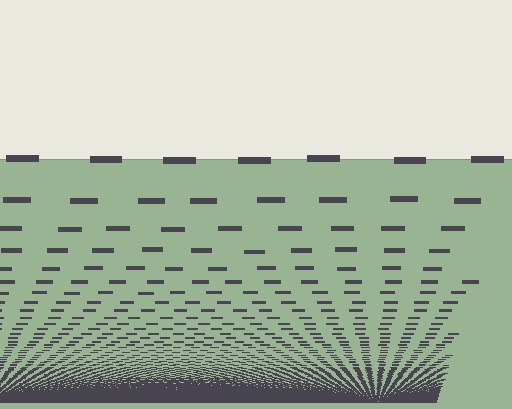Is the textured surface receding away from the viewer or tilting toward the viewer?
The surface appears to tilt toward the viewer. Texture elements get larger and sparser toward the top.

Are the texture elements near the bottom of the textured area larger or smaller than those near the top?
Smaller. The gradient is inverted — elements near the bottom are smaller and denser.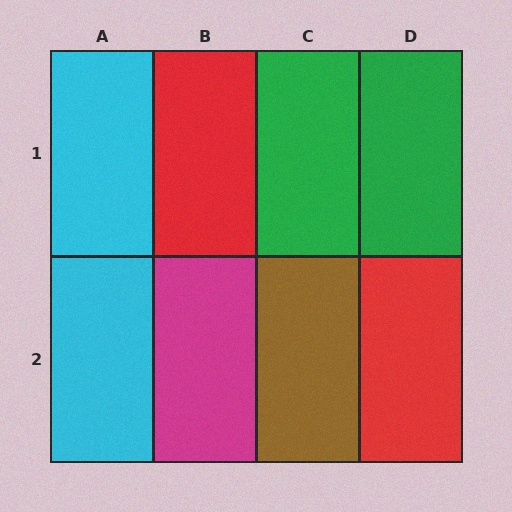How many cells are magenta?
1 cell is magenta.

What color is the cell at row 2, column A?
Cyan.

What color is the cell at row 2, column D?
Red.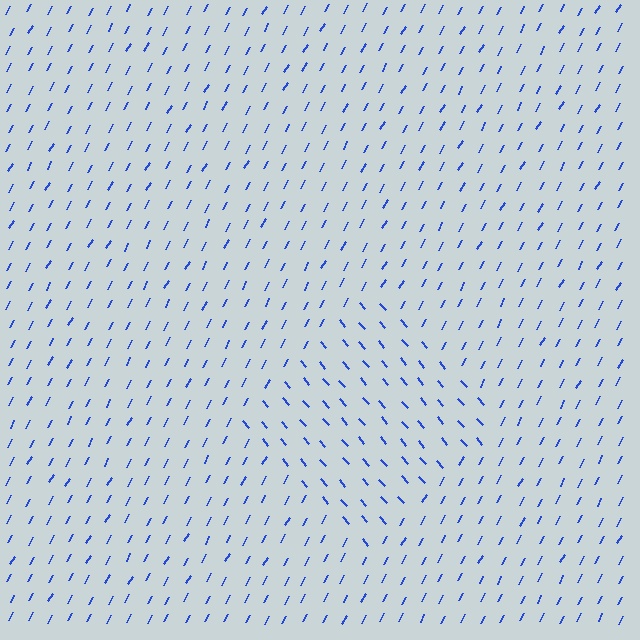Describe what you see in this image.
The image is filled with small blue line segments. A diamond region in the image has lines oriented differently from the surrounding lines, creating a visible texture boundary.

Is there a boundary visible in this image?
Yes, there is a texture boundary formed by a change in line orientation.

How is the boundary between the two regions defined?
The boundary is defined purely by a change in line orientation (approximately 69 degrees difference). All lines are the same color and thickness.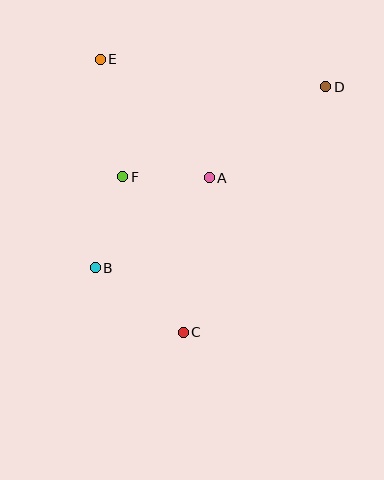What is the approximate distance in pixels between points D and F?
The distance between D and F is approximately 222 pixels.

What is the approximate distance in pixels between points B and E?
The distance between B and E is approximately 208 pixels.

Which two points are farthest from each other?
Points B and D are farthest from each other.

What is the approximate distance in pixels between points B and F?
The distance between B and F is approximately 95 pixels.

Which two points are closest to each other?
Points A and F are closest to each other.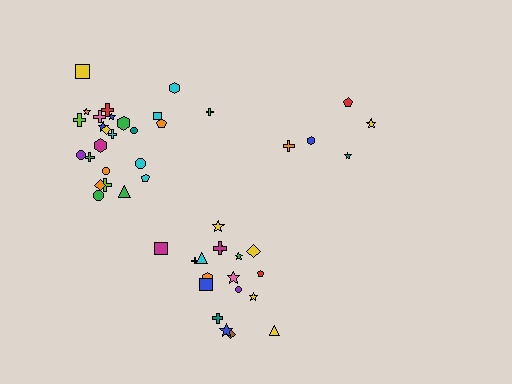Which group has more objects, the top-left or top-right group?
The top-left group.